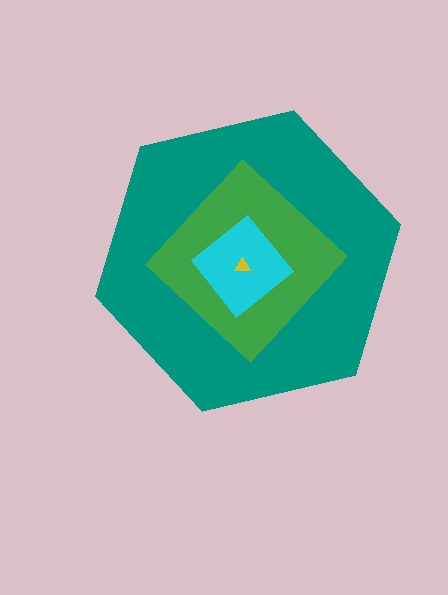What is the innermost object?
The yellow triangle.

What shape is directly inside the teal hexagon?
The green diamond.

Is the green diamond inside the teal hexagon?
Yes.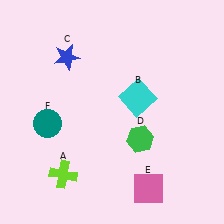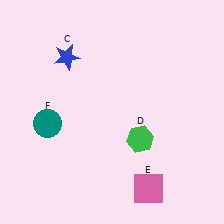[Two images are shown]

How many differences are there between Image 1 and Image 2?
There are 2 differences between the two images.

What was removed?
The lime cross (A), the cyan square (B) were removed in Image 2.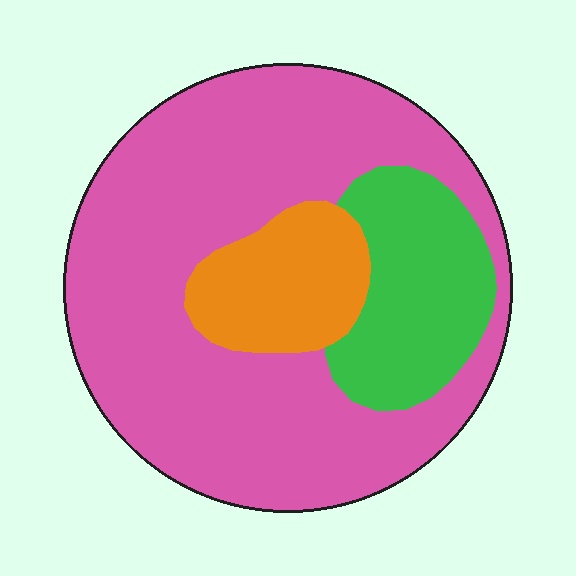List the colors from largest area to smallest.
From largest to smallest: pink, green, orange.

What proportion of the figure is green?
Green covers 18% of the figure.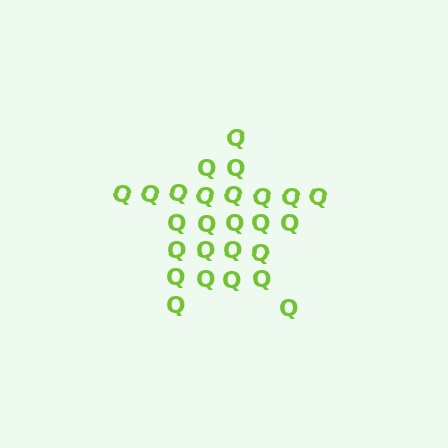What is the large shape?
The large shape is a star.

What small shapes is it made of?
It is made of small letter Q's.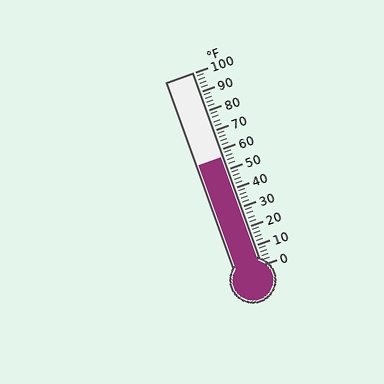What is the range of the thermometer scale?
The thermometer scale ranges from 0°F to 100°F.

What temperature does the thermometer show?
The thermometer shows approximately 56°F.